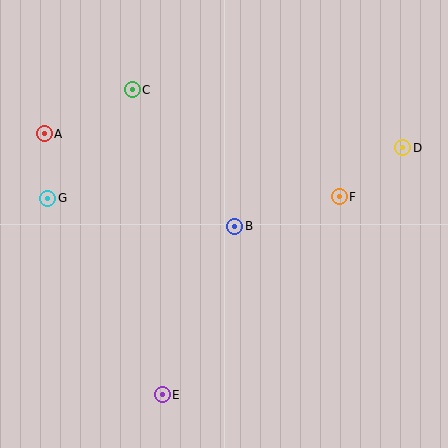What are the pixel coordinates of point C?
Point C is at (132, 90).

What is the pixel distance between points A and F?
The distance between A and F is 302 pixels.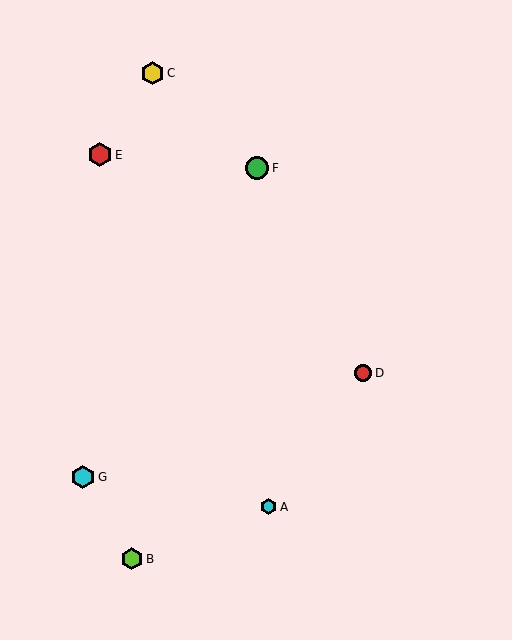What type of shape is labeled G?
Shape G is a cyan hexagon.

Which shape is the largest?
The red hexagon (labeled E) is the largest.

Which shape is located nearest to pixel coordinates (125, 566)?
The lime hexagon (labeled B) at (132, 559) is nearest to that location.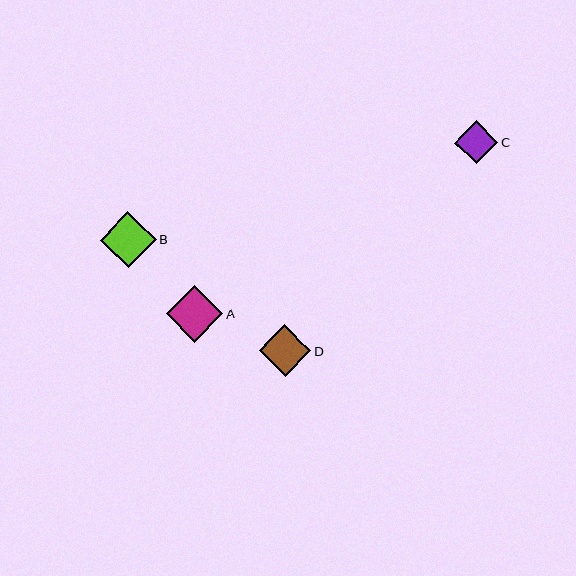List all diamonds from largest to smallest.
From largest to smallest: A, B, D, C.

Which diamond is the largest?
Diamond A is the largest with a size of approximately 57 pixels.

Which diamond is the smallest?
Diamond C is the smallest with a size of approximately 43 pixels.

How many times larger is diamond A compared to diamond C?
Diamond A is approximately 1.3 times the size of diamond C.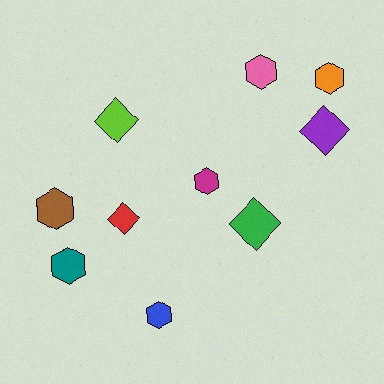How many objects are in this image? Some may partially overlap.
There are 10 objects.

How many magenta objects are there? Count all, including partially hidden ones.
There is 1 magenta object.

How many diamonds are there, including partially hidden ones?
There are 4 diamonds.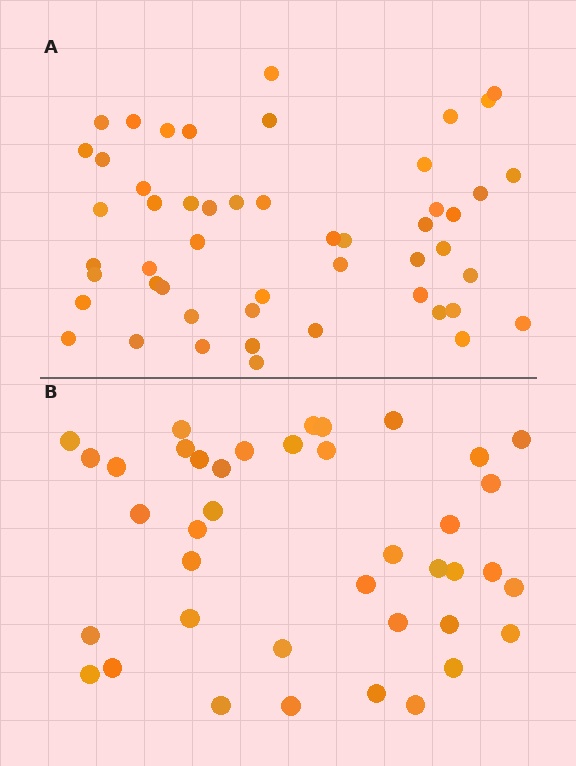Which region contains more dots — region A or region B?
Region A (the top region) has more dots.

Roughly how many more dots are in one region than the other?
Region A has roughly 12 or so more dots than region B.